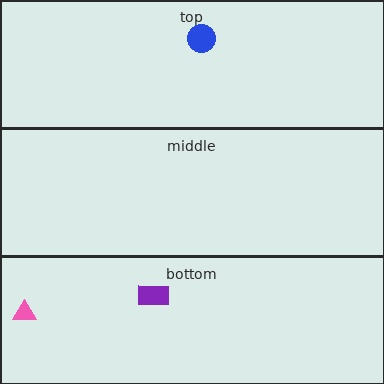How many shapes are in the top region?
1.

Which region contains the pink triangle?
The bottom region.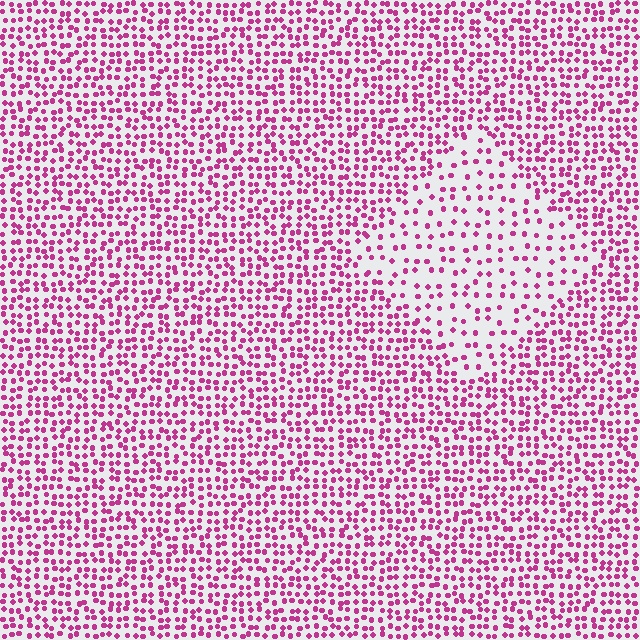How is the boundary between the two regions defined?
The boundary is defined by a change in element density (approximately 2.2x ratio). All elements are the same color, size, and shape.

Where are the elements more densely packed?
The elements are more densely packed outside the diamond boundary.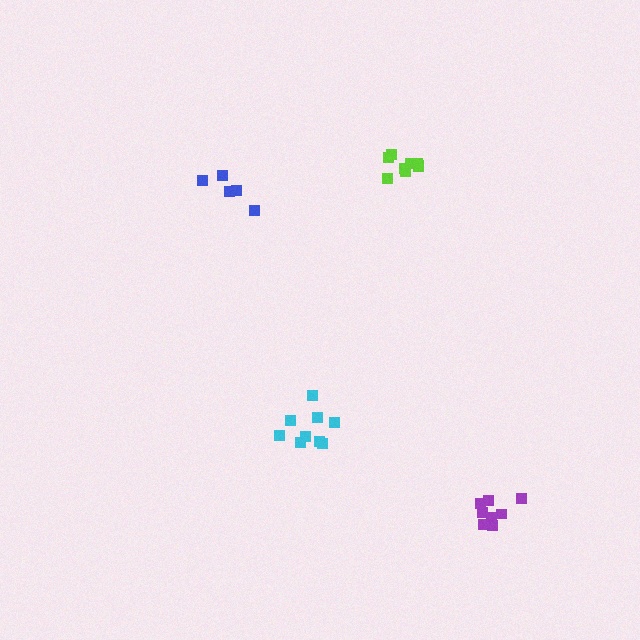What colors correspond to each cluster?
The clusters are colored: lime, purple, blue, cyan.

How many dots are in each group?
Group 1: 9 dots, Group 2: 8 dots, Group 3: 5 dots, Group 4: 9 dots (31 total).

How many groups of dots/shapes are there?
There are 4 groups.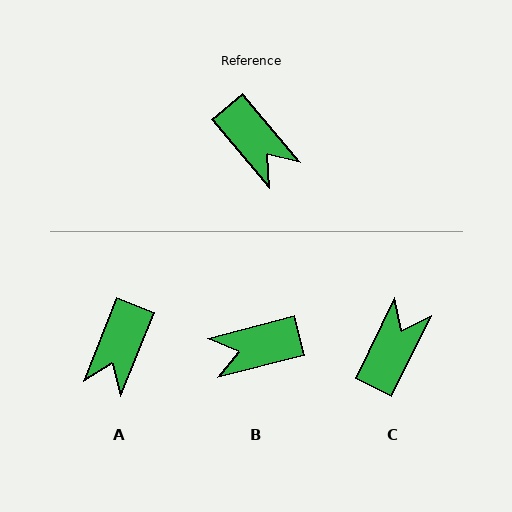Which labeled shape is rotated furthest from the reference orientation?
B, about 116 degrees away.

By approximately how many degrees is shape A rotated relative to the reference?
Approximately 62 degrees clockwise.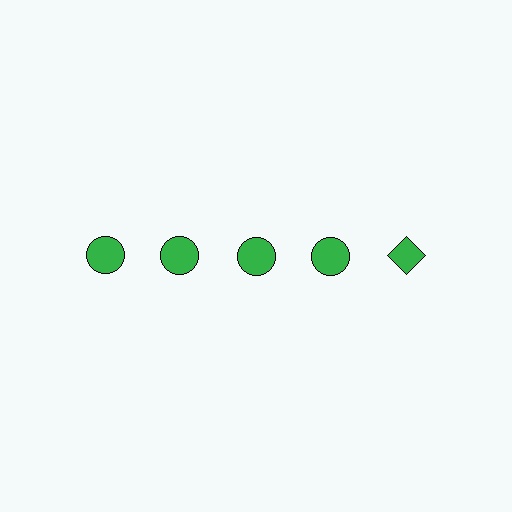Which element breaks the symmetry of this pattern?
The green diamond in the top row, rightmost column breaks the symmetry. All other shapes are green circles.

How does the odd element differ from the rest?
It has a different shape: diamond instead of circle.